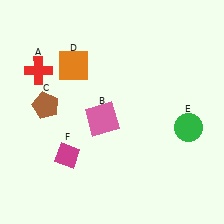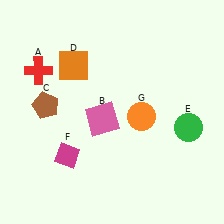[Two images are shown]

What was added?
An orange circle (G) was added in Image 2.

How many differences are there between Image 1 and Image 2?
There is 1 difference between the two images.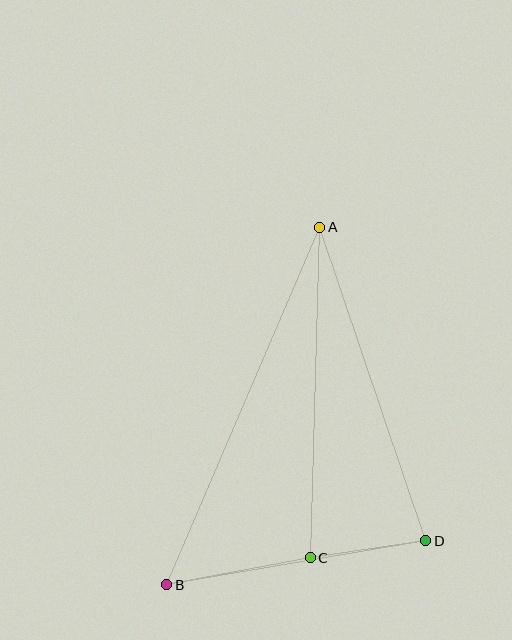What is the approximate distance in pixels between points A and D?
The distance between A and D is approximately 331 pixels.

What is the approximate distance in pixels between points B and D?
The distance between B and D is approximately 262 pixels.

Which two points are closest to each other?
Points C and D are closest to each other.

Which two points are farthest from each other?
Points A and B are farthest from each other.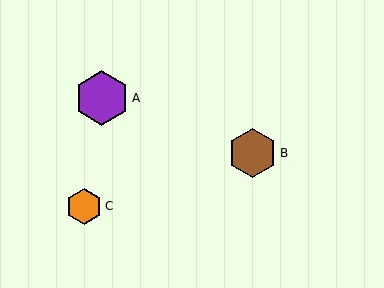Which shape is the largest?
The purple hexagon (labeled A) is the largest.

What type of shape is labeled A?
Shape A is a purple hexagon.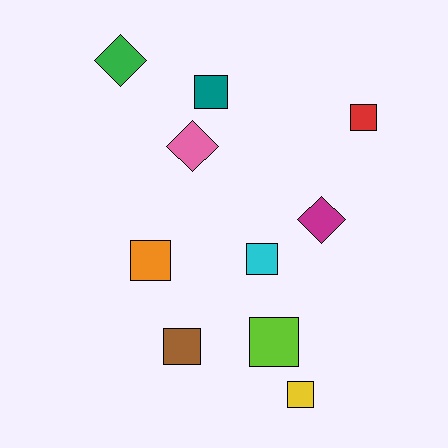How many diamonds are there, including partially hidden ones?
There are 3 diamonds.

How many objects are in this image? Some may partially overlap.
There are 10 objects.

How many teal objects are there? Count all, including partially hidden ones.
There is 1 teal object.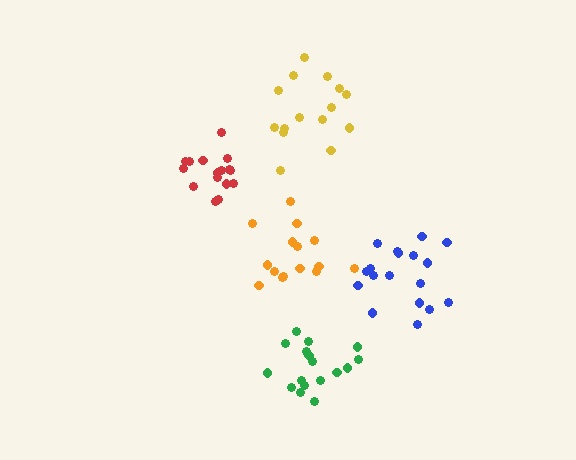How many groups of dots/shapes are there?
There are 5 groups.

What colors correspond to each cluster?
The clusters are colored: blue, red, yellow, green, orange.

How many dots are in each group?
Group 1: 18 dots, Group 2: 16 dots, Group 3: 15 dots, Group 4: 17 dots, Group 5: 15 dots (81 total).